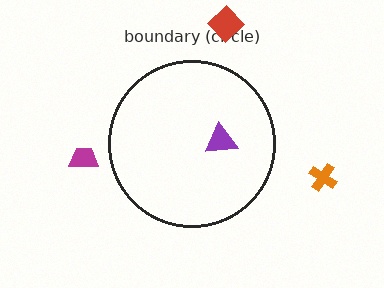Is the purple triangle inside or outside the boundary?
Inside.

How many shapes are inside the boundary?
1 inside, 3 outside.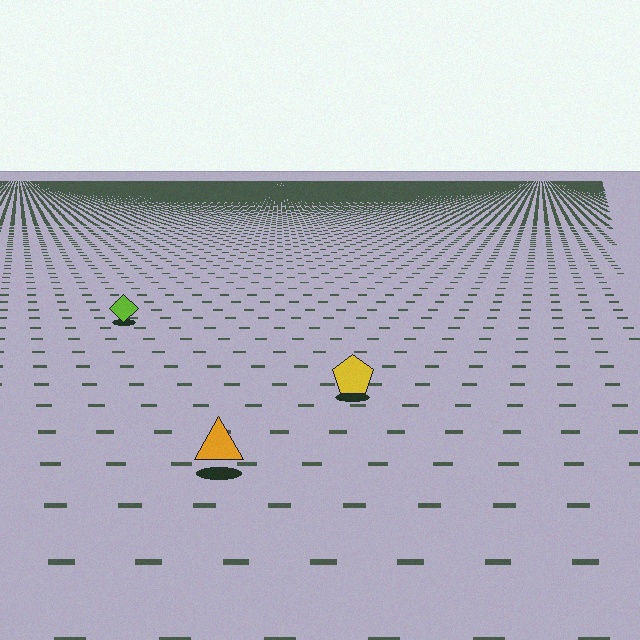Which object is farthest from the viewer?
The lime diamond is farthest from the viewer. It appears smaller and the ground texture around it is denser.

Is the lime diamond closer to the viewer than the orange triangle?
No. The orange triangle is closer — you can tell from the texture gradient: the ground texture is coarser near it.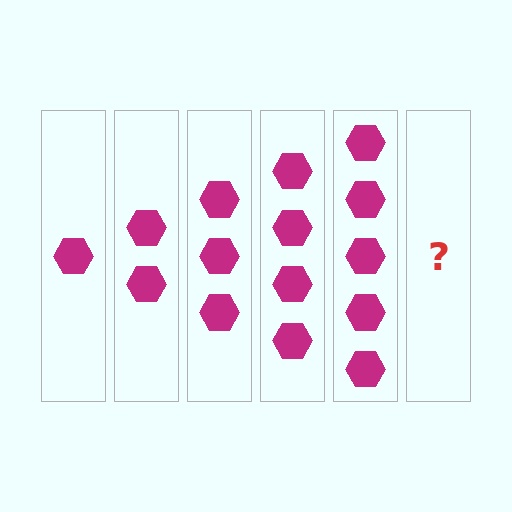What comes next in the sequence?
The next element should be 6 hexagons.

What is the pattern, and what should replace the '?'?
The pattern is that each step adds one more hexagon. The '?' should be 6 hexagons.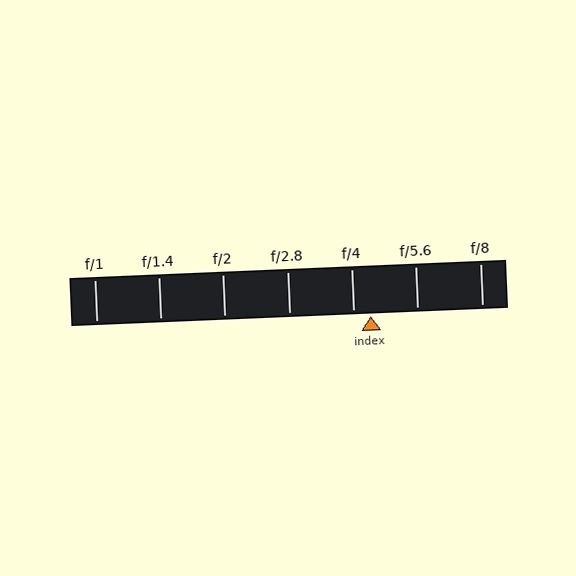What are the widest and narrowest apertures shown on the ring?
The widest aperture shown is f/1 and the narrowest is f/8.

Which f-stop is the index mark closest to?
The index mark is closest to f/4.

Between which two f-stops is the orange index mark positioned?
The index mark is between f/4 and f/5.6.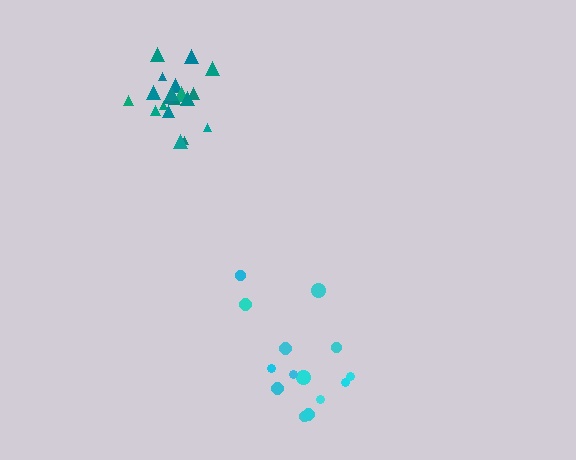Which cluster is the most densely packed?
Teal.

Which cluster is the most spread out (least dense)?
Cyan.